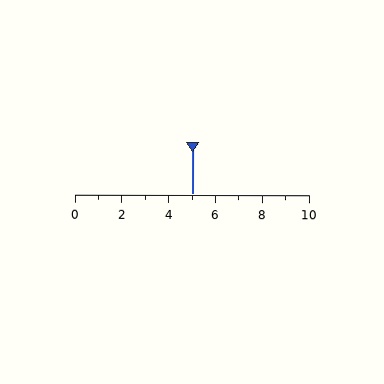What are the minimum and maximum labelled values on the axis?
The axis runs from 0 to 10.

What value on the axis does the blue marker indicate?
The marker indicates approximately 5.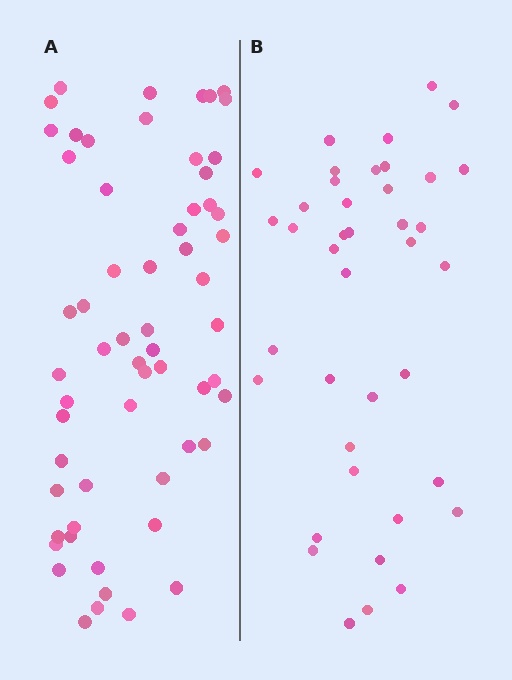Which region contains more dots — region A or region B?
Region A (the left region) has more dots.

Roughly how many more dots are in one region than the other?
Region A has approximately 20 more dots than region B.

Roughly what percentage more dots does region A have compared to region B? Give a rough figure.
About 50% more.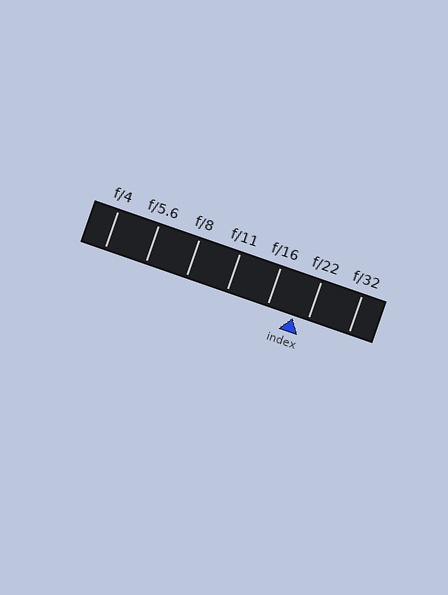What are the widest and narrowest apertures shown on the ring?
The widest aperture shown is f/4 and the narrowest is f/32.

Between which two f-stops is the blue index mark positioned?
The index mark is between f/16 and f/22.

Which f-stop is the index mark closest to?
The index mark is closest to f/22.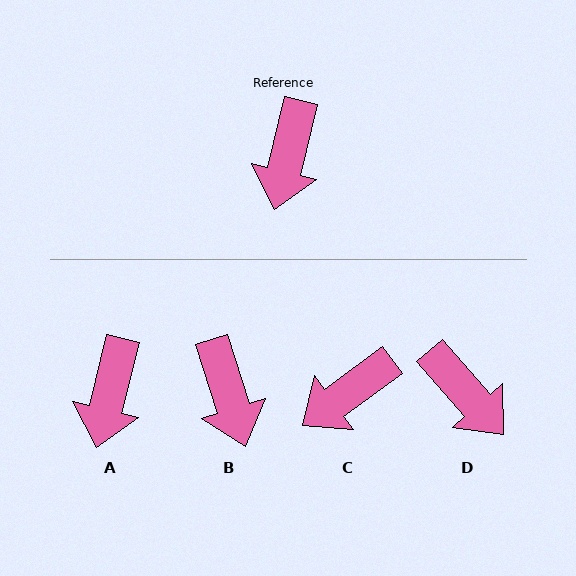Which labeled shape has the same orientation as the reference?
A.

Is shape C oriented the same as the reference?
No, it is off by about 40 degrees.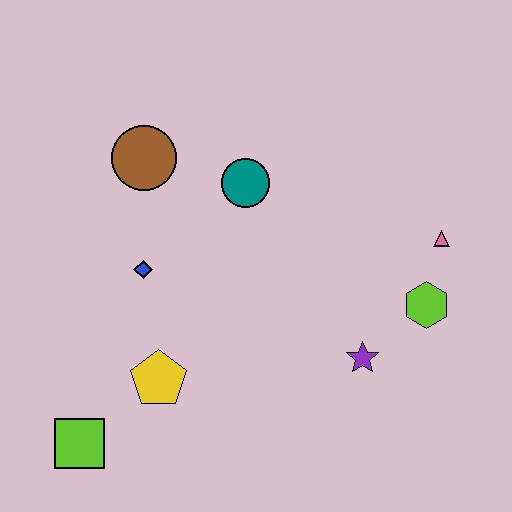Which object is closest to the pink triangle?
The lime hexagon is closest to the pink triangle.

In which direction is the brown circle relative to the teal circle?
The brown circle is to the left of the teal circle.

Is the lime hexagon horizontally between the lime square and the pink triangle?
Yes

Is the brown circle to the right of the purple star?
No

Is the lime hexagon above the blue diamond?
No